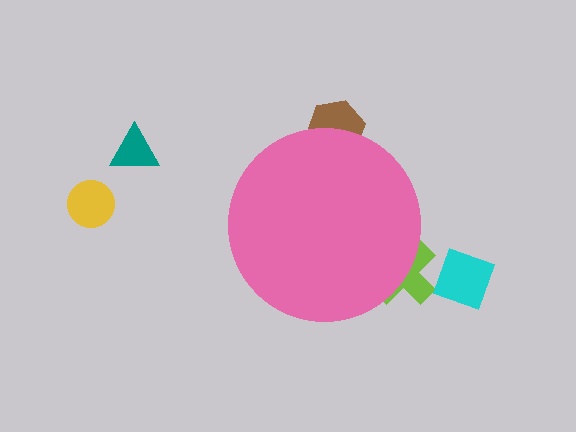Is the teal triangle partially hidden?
No, the teal triangle is fully visible.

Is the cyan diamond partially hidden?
No, the cyan diamond is fully visible.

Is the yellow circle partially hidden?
No, the yellow circle is fully visible.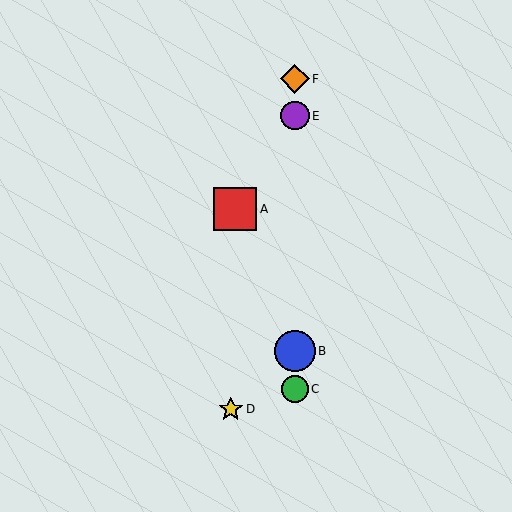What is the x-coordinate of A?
Object A is at x≈235.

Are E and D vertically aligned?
No, E is at x≈295 and D is at x≈231.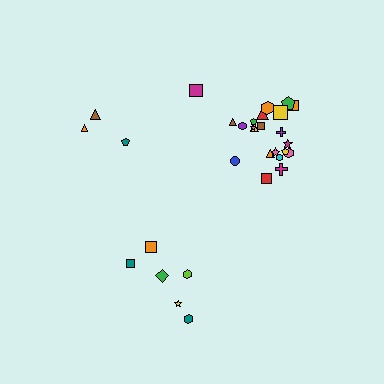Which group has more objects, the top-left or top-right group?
The top-right group.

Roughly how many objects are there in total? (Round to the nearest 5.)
Roughly 30 objects in total.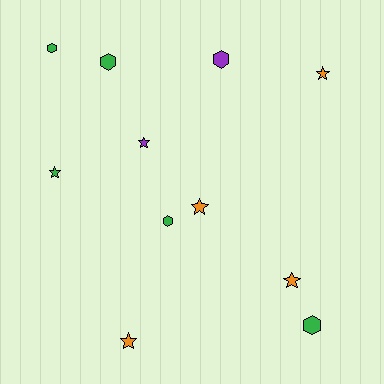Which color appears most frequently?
Green, with 5 objects.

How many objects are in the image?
There are 11 objects.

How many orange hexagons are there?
There are no orange hexagons.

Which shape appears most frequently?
Star, with 6 objects.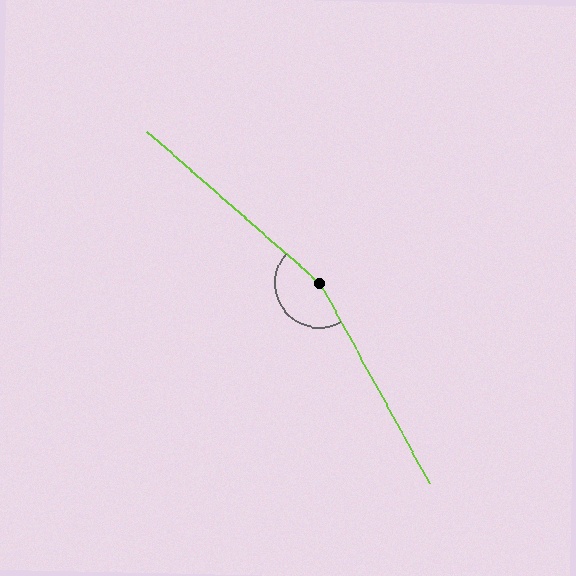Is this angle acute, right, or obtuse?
It is obtuse.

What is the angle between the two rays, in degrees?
Approximately 160 degrees.